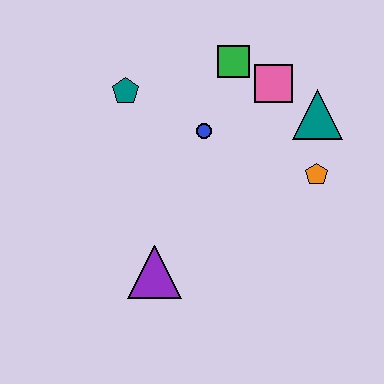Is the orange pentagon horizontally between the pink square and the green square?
No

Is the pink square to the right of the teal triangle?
No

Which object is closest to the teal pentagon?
The blue circle is closest to the teal pentagon.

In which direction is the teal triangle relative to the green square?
The teal triangle is to the right of the green square.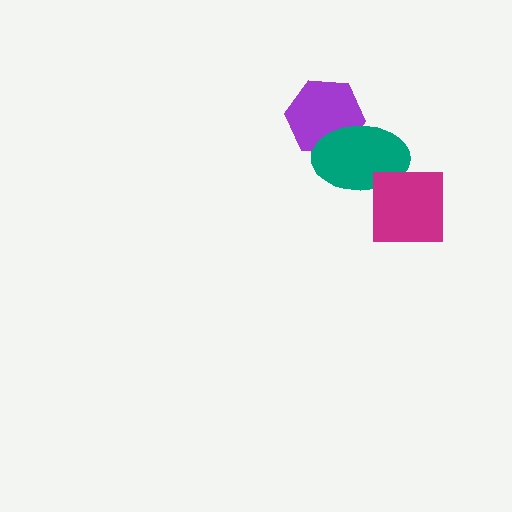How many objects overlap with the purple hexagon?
1 object overlaps with the purple hexagon.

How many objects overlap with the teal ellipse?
2 objects overlap with the teal ellipse.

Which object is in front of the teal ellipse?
The magenta square is in front of the teal ellipse.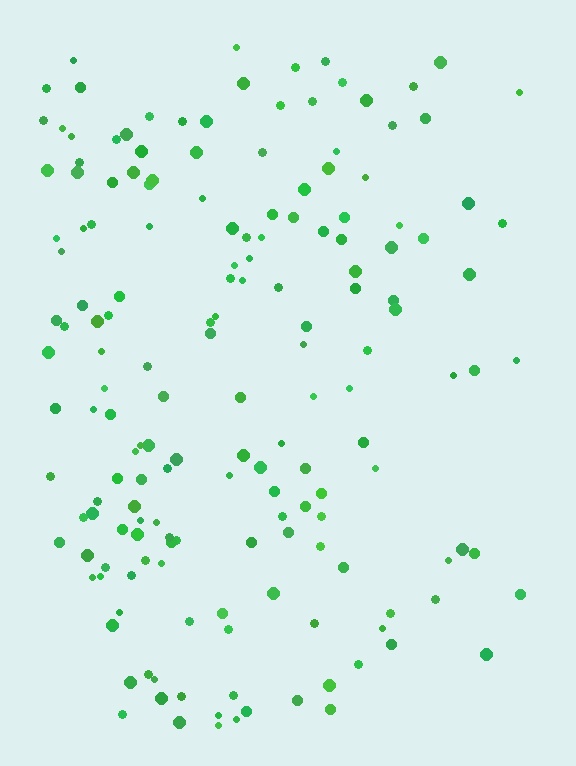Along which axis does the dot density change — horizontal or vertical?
Horizontal.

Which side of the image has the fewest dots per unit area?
The right.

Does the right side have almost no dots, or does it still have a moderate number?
Still a moderate number, just noticeably fewer than the left.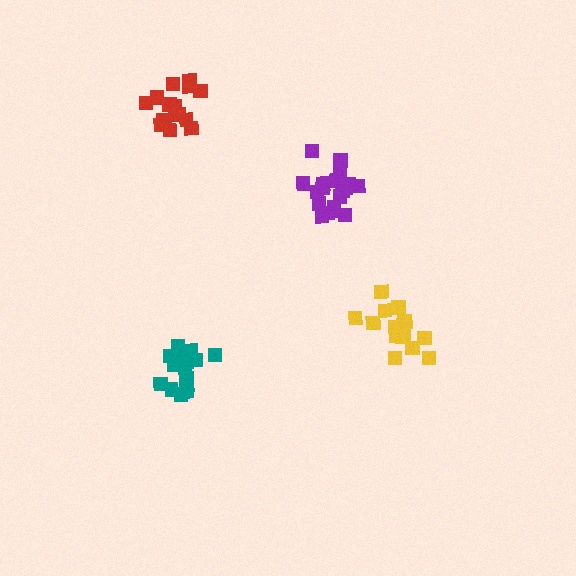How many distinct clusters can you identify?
There are 4 distinct clusters.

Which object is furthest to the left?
The red cluster is leftmost.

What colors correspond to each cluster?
The clusters are colored: yellow, teal, red, purple.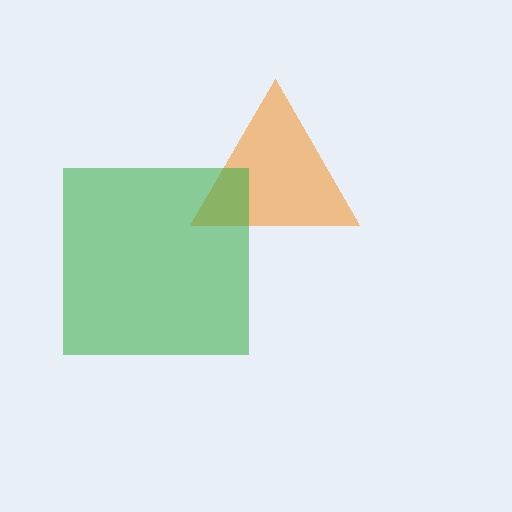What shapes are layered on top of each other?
The layered shapes are: an orange triangle, a green square.